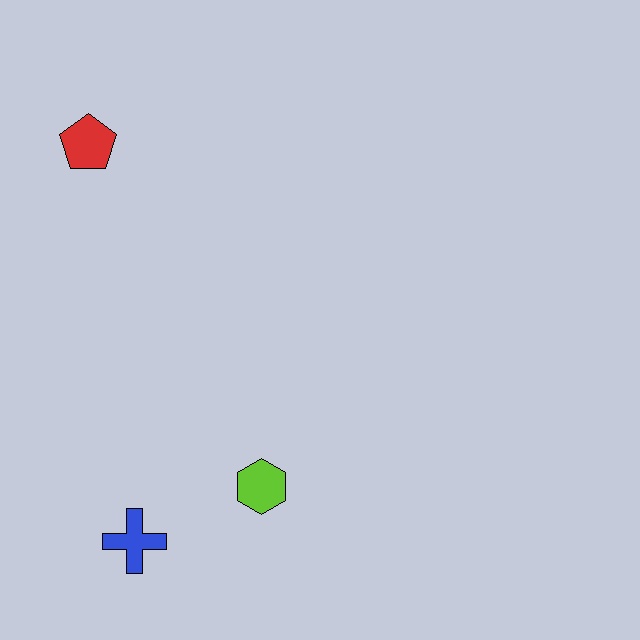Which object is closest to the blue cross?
The lime hexagon is closest to the blue cross.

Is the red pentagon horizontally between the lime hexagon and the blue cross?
No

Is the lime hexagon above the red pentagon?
No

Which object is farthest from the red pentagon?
The blue cross is farthest from the red pentagon.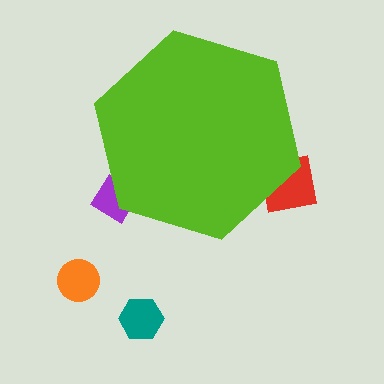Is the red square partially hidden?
Yes, the red square is partially hidden behind the lime hexagon.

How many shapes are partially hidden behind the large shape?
2 shapes are partially hidden.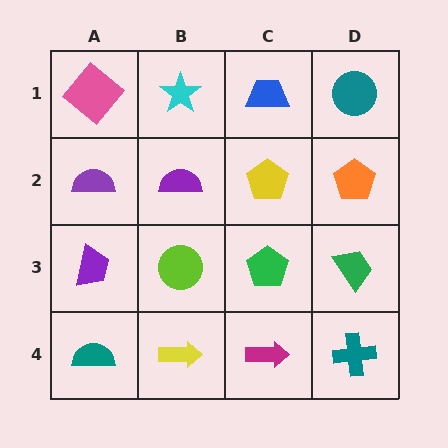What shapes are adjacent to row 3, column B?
A purple semicircle (row 2, column B), a yellow arrow (row 4, column B), a purple trapezoid (row 3, column A), a green pentagon (row 3, column C).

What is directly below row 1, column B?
A purple semicircle.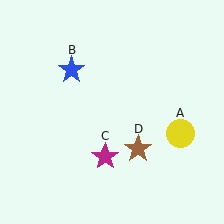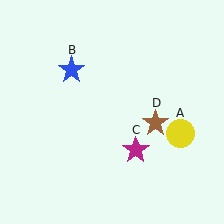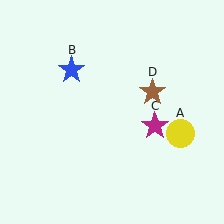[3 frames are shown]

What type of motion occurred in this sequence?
The magenta star (object C), brown star (object D) rotated counterclockwise around the center of the scene.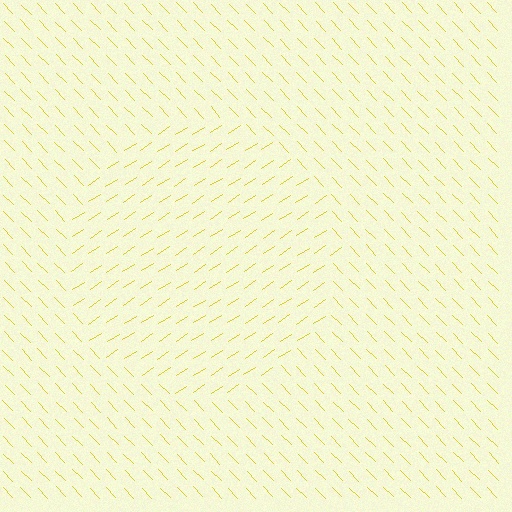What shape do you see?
I see a circle.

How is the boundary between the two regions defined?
The boundary is defined purely by a change in line orientation (approximately 79 degrees difference). All lines are the same color and thickness.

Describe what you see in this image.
The image is filled with small yellow line segments. A circle region in the image has lines oriented differently from the surrounding lines, creating a visible texture boundary.